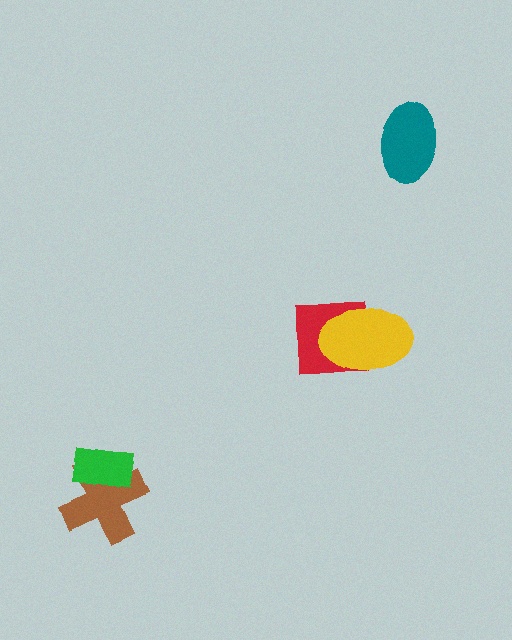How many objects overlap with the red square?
1 object overlaps with the red square.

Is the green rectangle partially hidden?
No, no other shape covers it.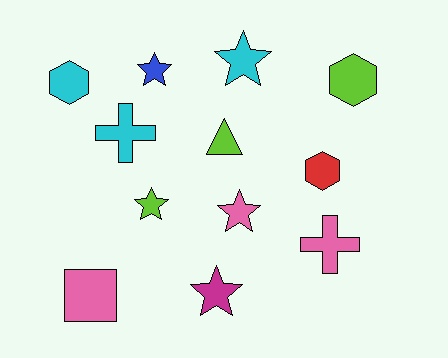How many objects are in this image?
There are 12 objects.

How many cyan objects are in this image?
There are 3 cyan objects.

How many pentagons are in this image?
There are no pentagons.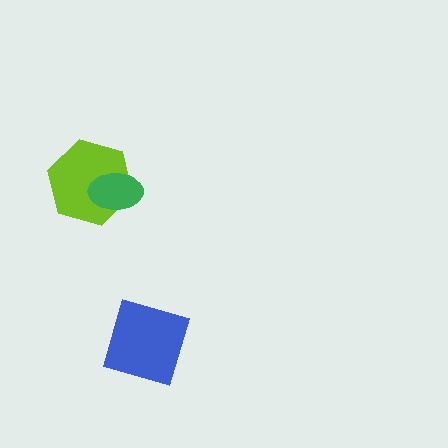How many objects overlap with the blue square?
0 objects overlap with the blue square.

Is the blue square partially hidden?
No, no other shape covers it.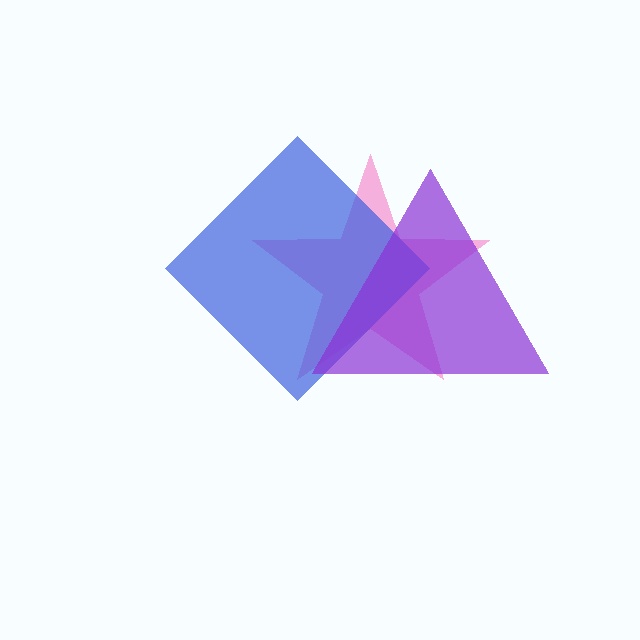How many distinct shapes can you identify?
There are 3 distinct shapes: a pink star, a blue diamond, a purple triangle.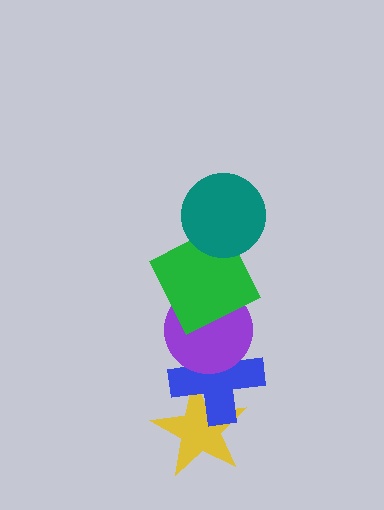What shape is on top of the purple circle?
The green square is on top of the purple circle.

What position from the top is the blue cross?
The blue cross is 4th from the top.